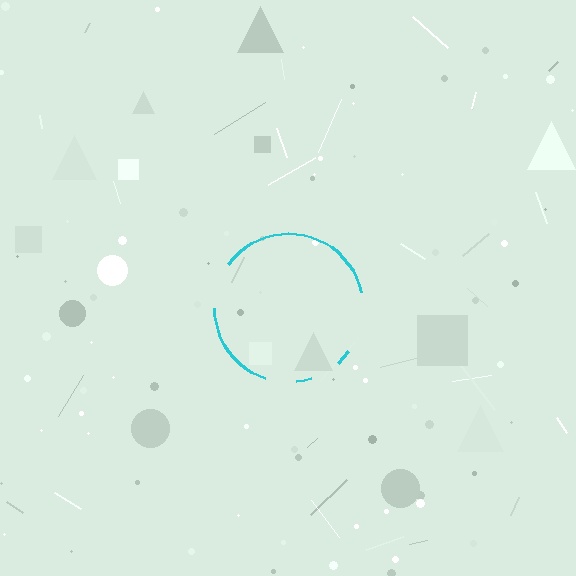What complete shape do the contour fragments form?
The contour fragments form a circle.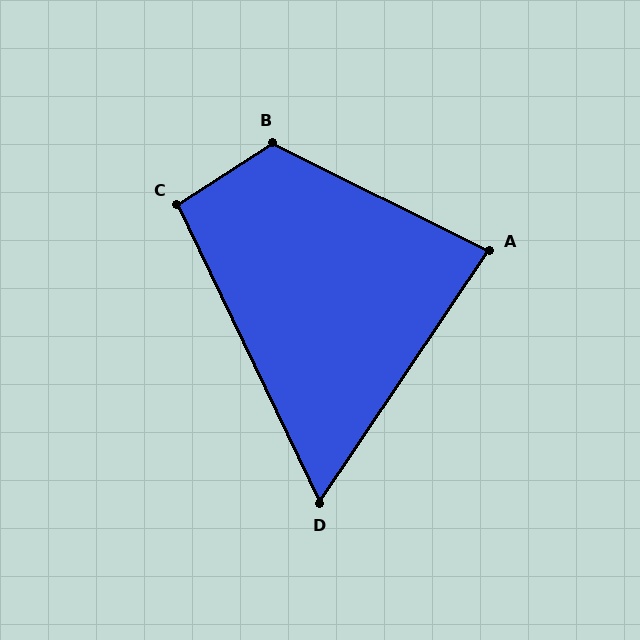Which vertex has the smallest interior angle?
D, at approximately 59 degrees.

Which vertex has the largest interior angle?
B, at approximately 121 degrees.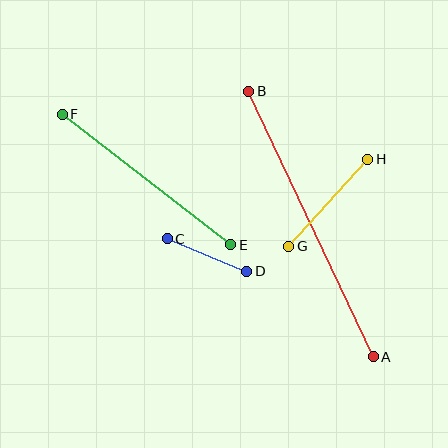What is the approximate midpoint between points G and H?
The midpoint is at approximately (328, 203) pixels.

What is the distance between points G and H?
The distance is approximately 117 pixels.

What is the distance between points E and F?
The distance is approximately 213 pixels.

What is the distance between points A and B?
The distance is approximately 293 pixels.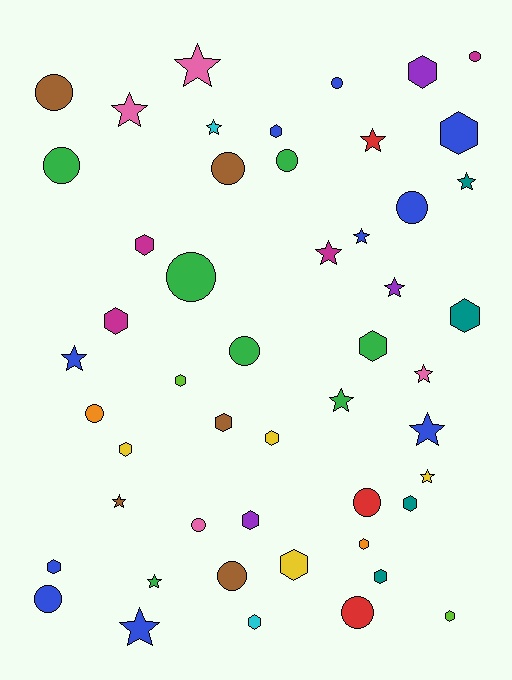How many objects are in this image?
There are 50 objects.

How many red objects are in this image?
There are 3 red objects.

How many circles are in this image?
There are 15 circles.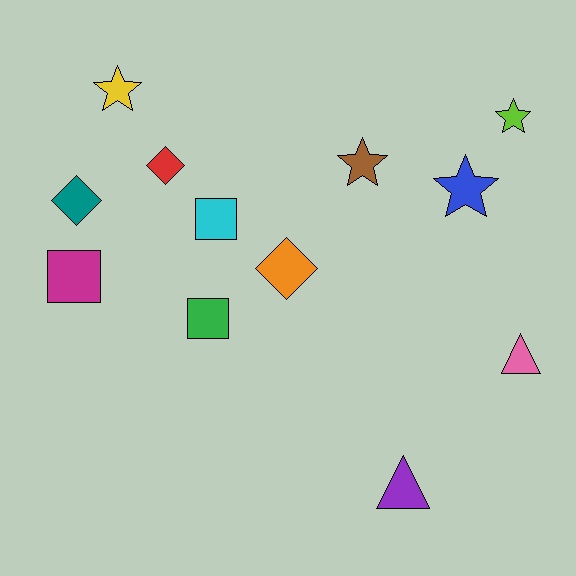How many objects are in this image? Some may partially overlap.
There are 12 objects.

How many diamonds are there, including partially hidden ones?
There are 3 diamonds.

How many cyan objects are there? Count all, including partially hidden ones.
There is 1 cyan object.